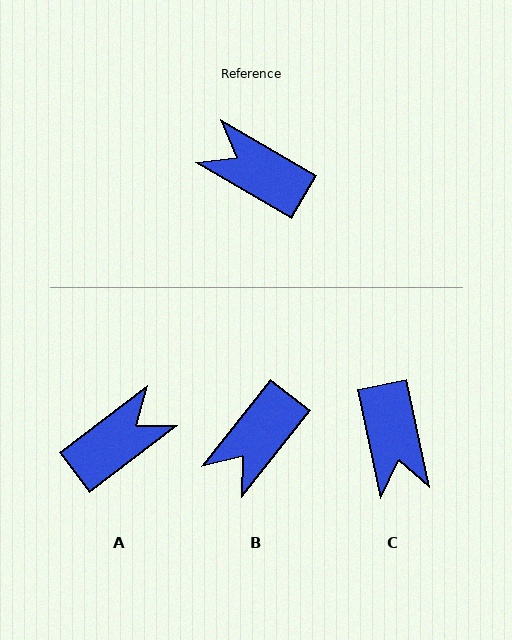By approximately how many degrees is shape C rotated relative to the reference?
Approximately 133 degrees counter-clockwise.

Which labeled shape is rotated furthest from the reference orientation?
C, about 133 degrees away.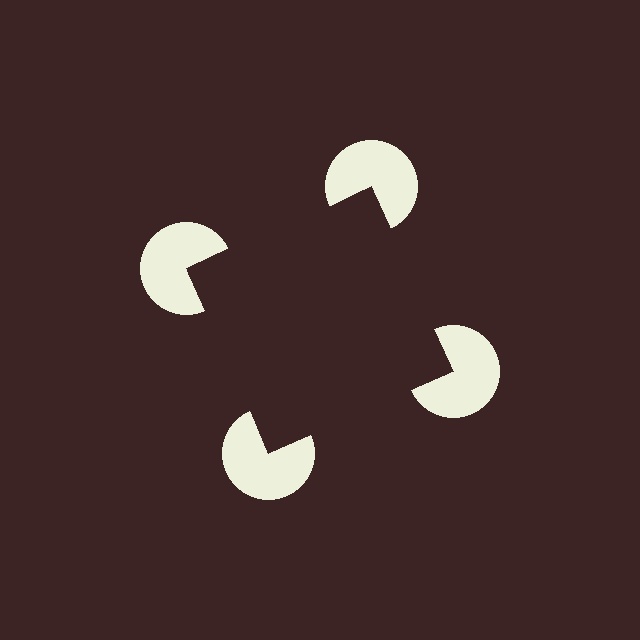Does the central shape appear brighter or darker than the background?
It typically appears slightly darker than the background, even though no actual brightness change is drawn.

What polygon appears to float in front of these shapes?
An illusory square — its edges are inferred from the aligned wedge cuts in the pac-man discs, not physically drawn.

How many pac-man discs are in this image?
There are 4 — one at each vertex of the illusory square.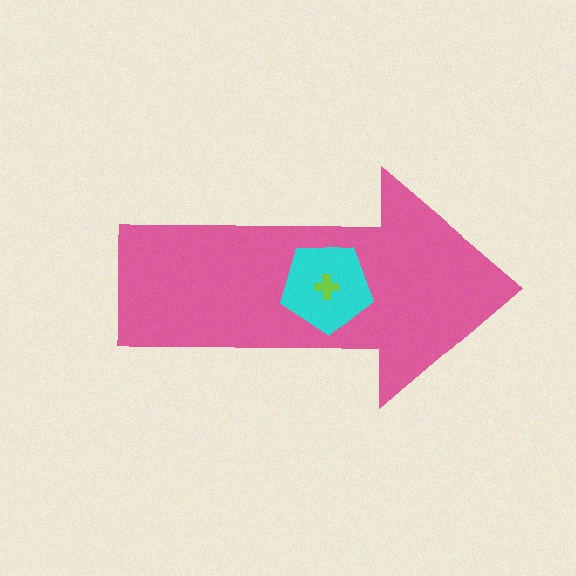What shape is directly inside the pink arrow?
The cyan pentagon.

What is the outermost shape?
The pink arrow.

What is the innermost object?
The lime cross.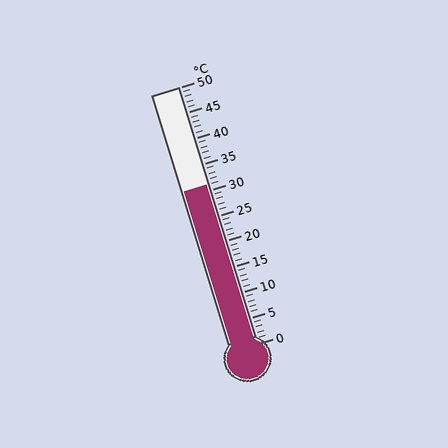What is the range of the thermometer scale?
The thermometer scale ranges from 0°C to 50°C.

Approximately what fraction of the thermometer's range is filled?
The thermometer is filled to approximately 60% of its range.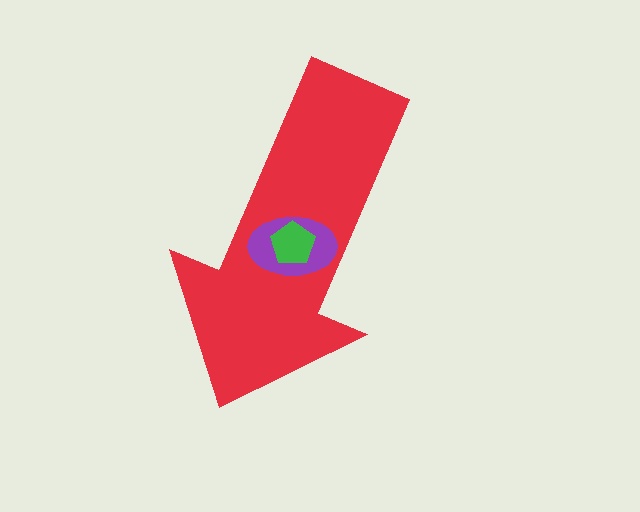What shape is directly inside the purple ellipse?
The green pentagon.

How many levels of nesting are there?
3.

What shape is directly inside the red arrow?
The purple ellipse.